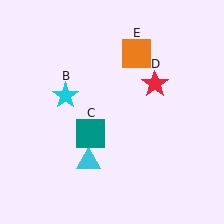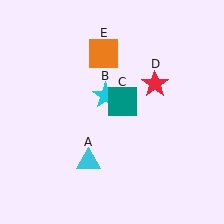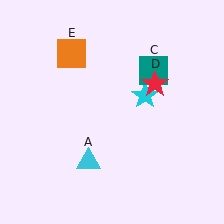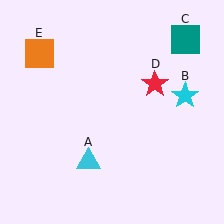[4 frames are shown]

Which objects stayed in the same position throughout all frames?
Cyan triangle (object A) and red star (object D) remained stationary.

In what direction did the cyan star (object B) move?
The cyan star (object B) moved right.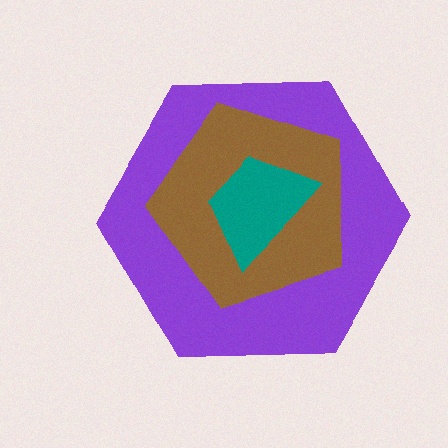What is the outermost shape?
The purple hexagon.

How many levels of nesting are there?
3.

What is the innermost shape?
The teal trapezoid.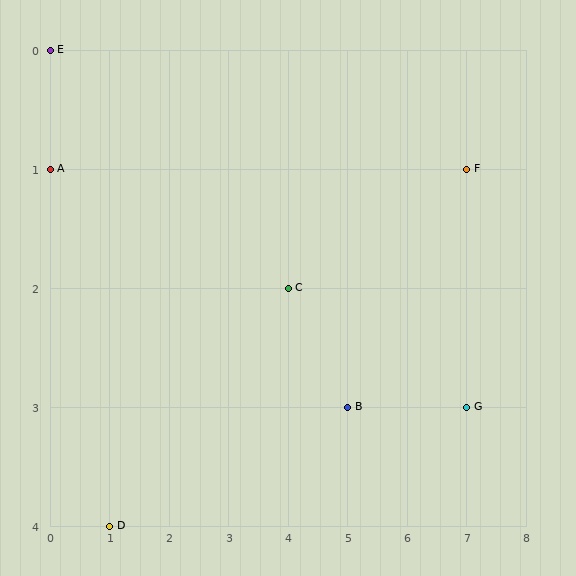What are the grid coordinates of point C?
Point C is at grid coordinates (4, 2).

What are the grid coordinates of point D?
Point D is at grid coordinates (1, 4).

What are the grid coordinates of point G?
Point G is at grid coordinates (7, 3).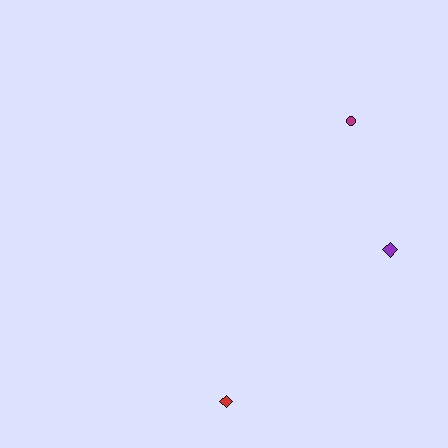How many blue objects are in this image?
There are no blue objects.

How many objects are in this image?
There are 3 objects.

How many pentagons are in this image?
There are no pentagons.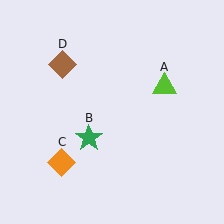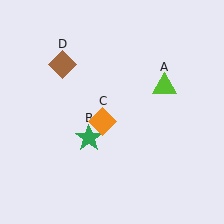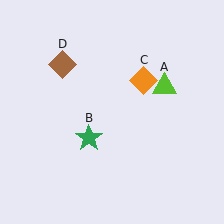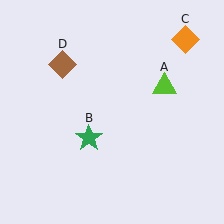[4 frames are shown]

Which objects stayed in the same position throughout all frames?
Lime triangle (object A) and green star (object B) and brown diamond (object D) remained stationary.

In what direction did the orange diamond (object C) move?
The orange diamond (object C) moved up and to the right.